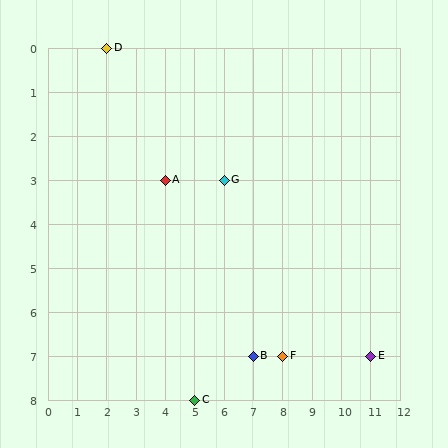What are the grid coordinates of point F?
Point F is at grid coordinates (8, 7).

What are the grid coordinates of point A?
Point A is at grid coordinates (4, 3).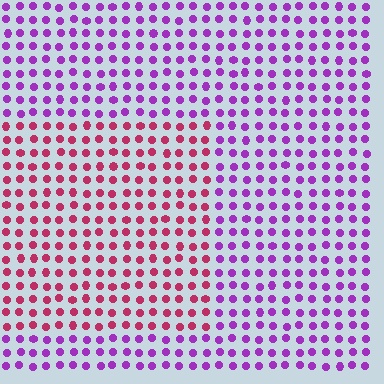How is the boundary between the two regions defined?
The boundary is defined purely by a slight shift in hue (about 49 degrees). Spacing, size, and orientation are identical on both sides.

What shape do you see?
I see a rectangle.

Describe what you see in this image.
The image is filled with small purple elements in a uniform arrangement. A rectangle-shaped region is visible where the elements are tinted to a slightly different hue, forming a subtle color boundary.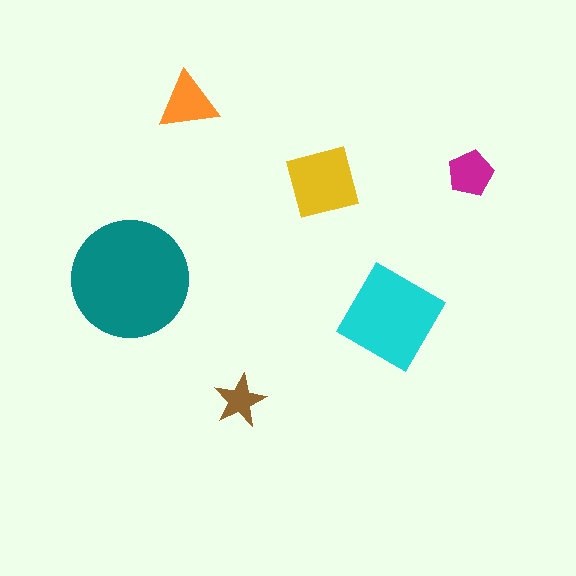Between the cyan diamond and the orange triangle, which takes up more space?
The cyan diamond.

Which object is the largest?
The teal circle.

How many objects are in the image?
There are 6 objects in the image.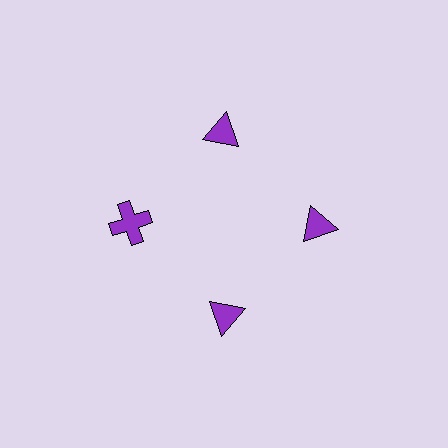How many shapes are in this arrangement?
There are 4 shapes arranged in a ring pattern.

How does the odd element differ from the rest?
It has a different shape: cross instead of triangle.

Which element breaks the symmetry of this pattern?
The purple cross at roughly the 9 o'clock position breaks the symmetry. All other shapes are purple triangles.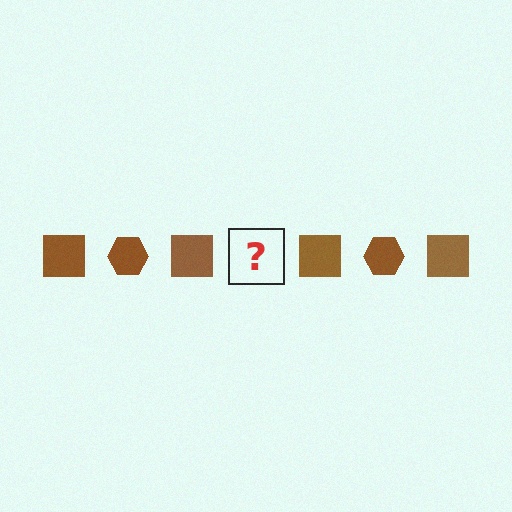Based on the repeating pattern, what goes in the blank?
The blank should be a brown hexagon.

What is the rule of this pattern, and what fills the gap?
The rule is that the pattern cycles through square, hexagon shapes in brown. The gap should be filled with a brown hexagon.